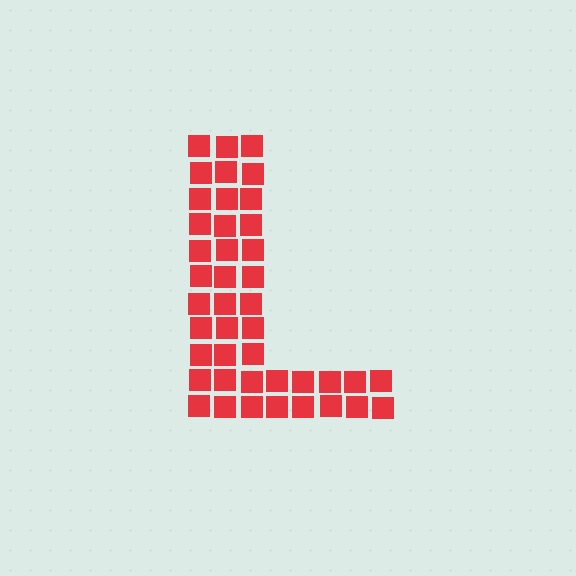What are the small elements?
The small elements are squares.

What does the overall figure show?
The overall figure shows the letter L.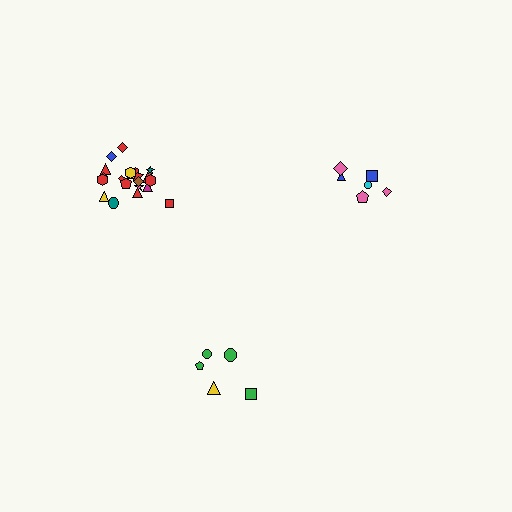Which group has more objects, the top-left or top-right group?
The top-left group.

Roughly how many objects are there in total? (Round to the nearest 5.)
Roughly 35 objects in total.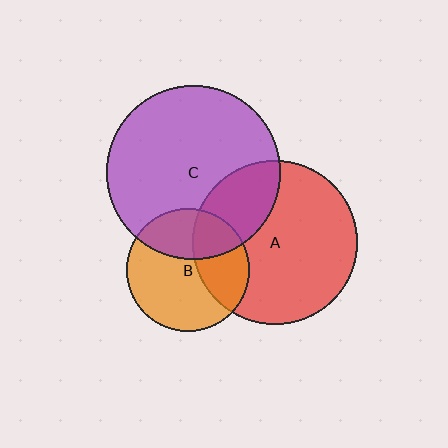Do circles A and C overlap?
Yes.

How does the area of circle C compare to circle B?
Approximately 2.0 times.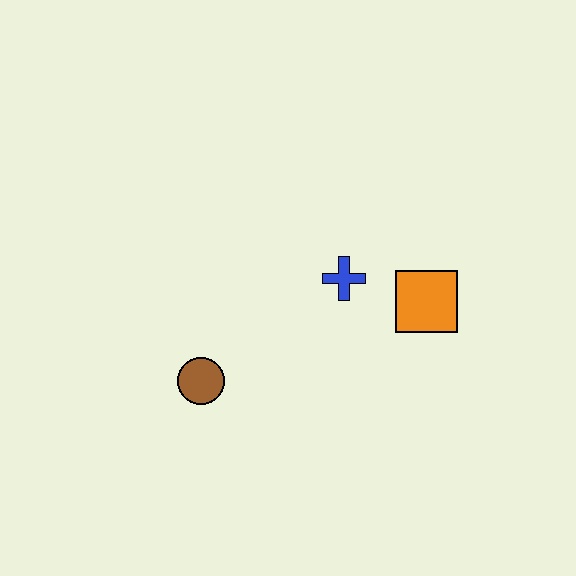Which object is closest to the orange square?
The blue cross is closest to the orange square.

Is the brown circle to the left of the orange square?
Yes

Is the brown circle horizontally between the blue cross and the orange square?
No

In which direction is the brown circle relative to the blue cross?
The brown circle is to the left of the blue cross.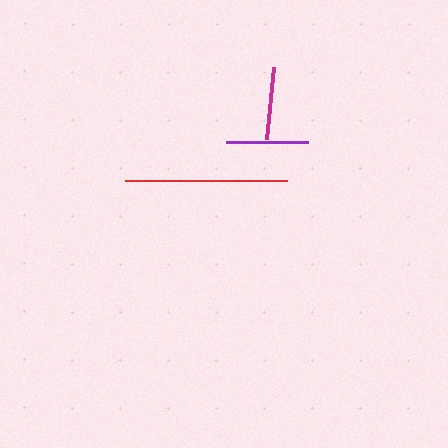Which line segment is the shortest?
The magenta line is the shortest at approximately 72 pixels.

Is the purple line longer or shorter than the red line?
The red line is longer than the purple line.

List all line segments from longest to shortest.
From longest to shortest: red, purple, magenta.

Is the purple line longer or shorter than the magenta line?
The purple line is longer than the magenta line.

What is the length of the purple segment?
The purple segment is approximately 83 pixels long.